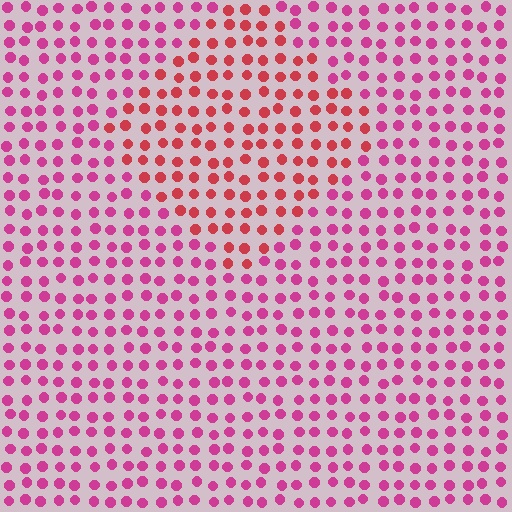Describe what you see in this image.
The image is filled with small magenta elements in a uniform arrangement. A diamond-shaped region is visible where the elements are tinted to a slightly different hue, forming a subtle color boundary.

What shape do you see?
I see a diamond.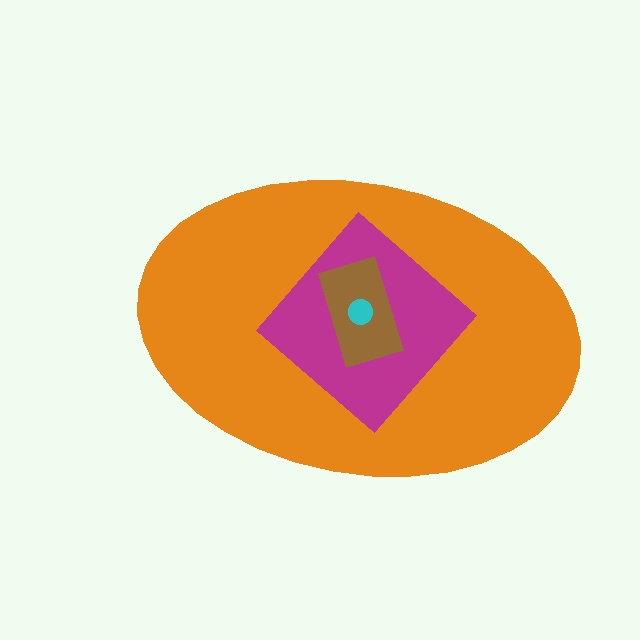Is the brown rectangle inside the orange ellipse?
Yes.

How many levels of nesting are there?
4.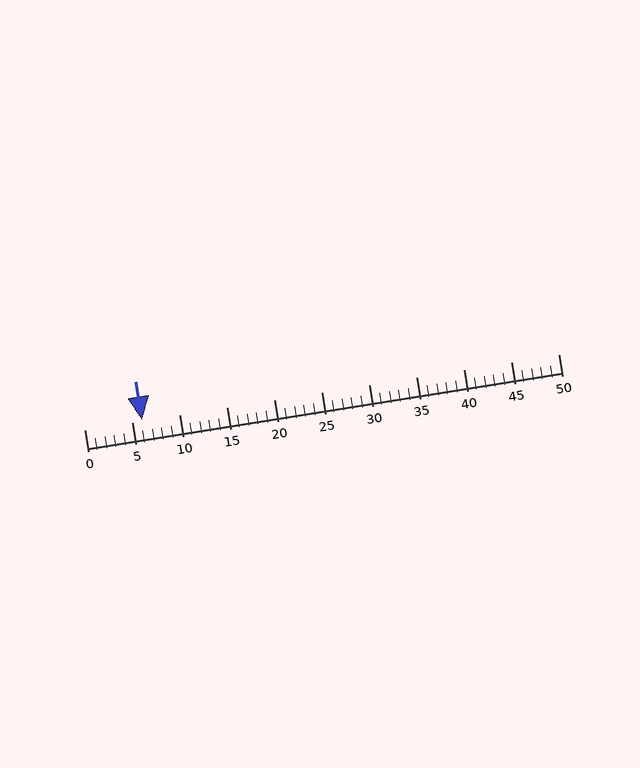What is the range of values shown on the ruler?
The ruler shows values from 0 to 50.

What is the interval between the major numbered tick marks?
The major tick marks are spaced 5 units apart.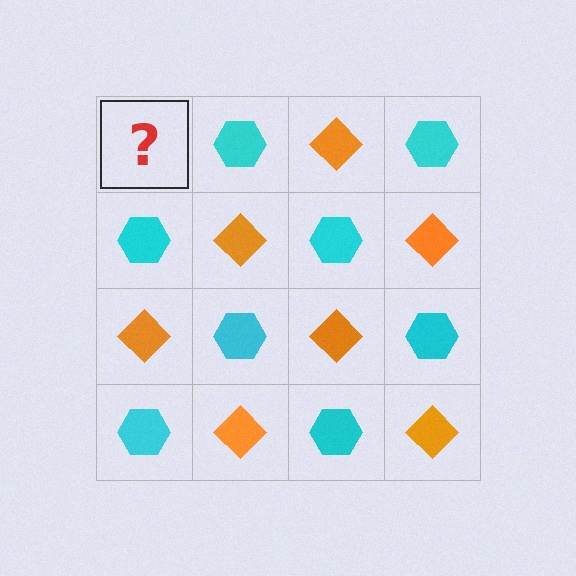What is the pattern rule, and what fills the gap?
The rule is that it alternates orange diamond and cyan hexagon in a checkerboard pattern. The gap should be filled with an orange diamond.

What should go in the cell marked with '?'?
The missing cell should contain an orange diamond.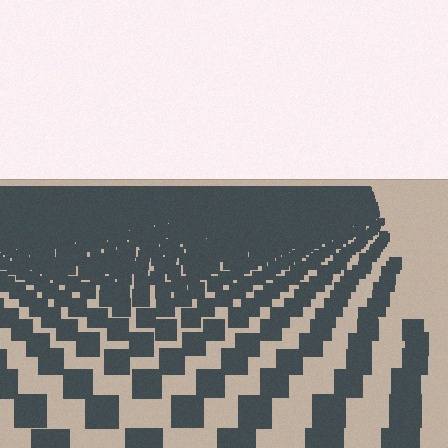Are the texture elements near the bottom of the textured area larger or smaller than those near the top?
Larger. Near the bottom, elements are closer to the viewer and appear at a bigger on-screen size.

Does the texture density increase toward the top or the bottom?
Density increases toward the top.